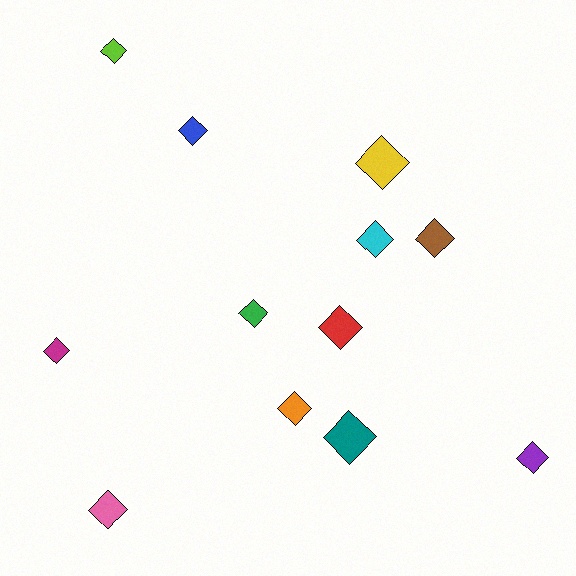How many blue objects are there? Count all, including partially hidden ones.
There is 1 blue object.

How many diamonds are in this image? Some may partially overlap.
There are 12 diamonds.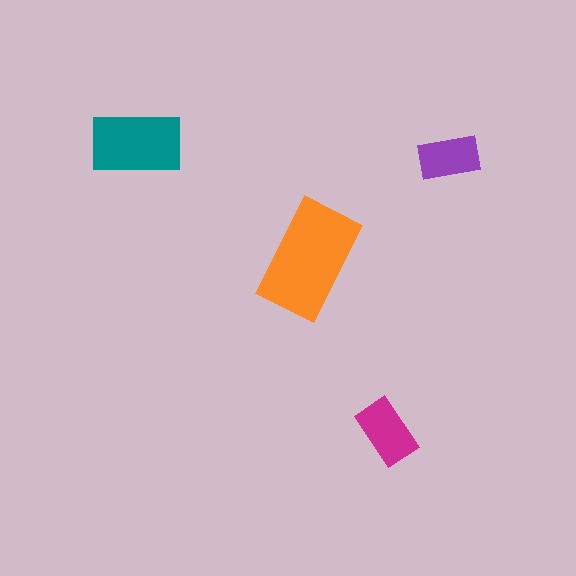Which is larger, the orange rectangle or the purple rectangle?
The orange one.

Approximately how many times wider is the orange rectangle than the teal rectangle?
About 1.5 times wider.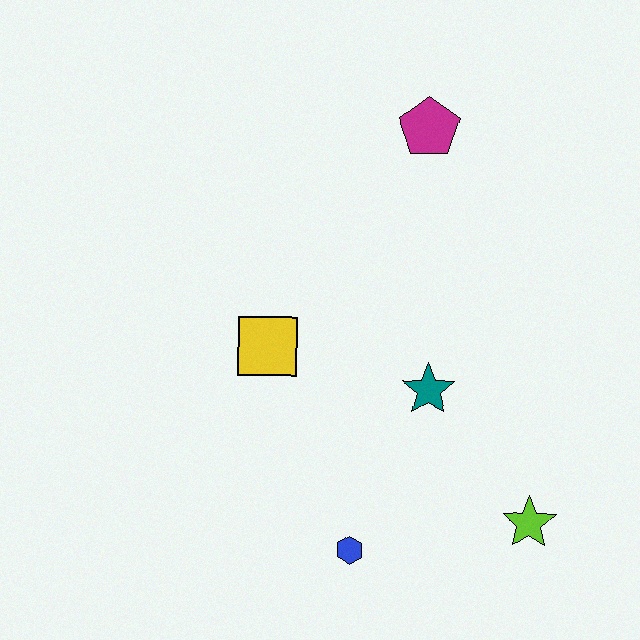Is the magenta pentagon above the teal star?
Yes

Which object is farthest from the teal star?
The magenta pentagon is farthest from the teal star.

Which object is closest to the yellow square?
The teal star is closest to the yellow square.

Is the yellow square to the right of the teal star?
No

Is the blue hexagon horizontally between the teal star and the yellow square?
Yes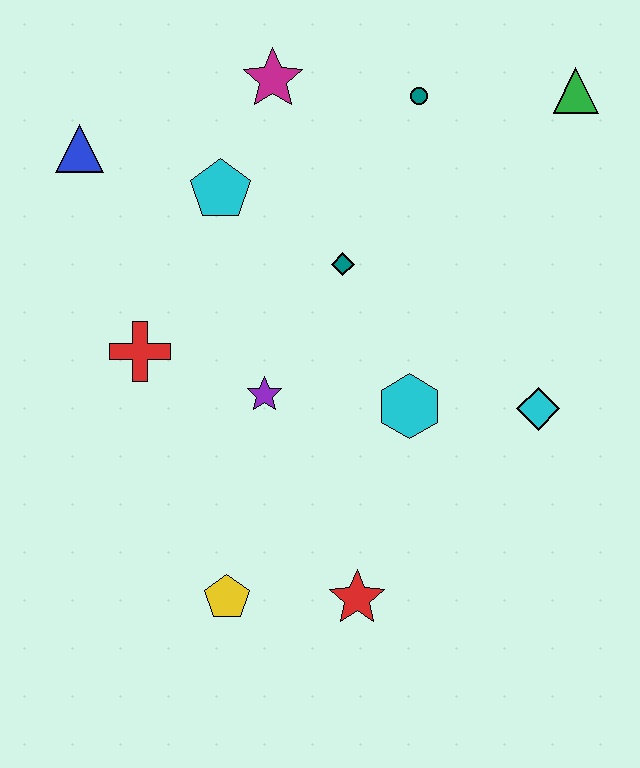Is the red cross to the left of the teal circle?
Yes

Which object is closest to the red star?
The yellow pentagon is closest to the red star.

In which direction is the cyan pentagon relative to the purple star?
The cyan pentagon is above the purple star.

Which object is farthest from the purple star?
The green triangle is farthest from the purple star.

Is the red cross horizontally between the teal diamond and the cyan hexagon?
No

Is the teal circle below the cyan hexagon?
No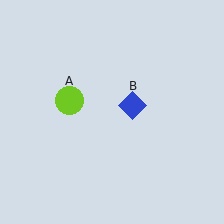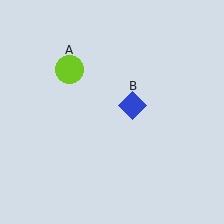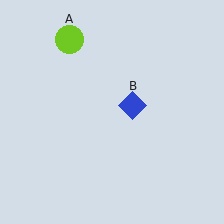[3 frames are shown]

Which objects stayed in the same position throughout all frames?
Blue diamond (object B) remained stationary.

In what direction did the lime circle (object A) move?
The lime circle (object A) moved up.